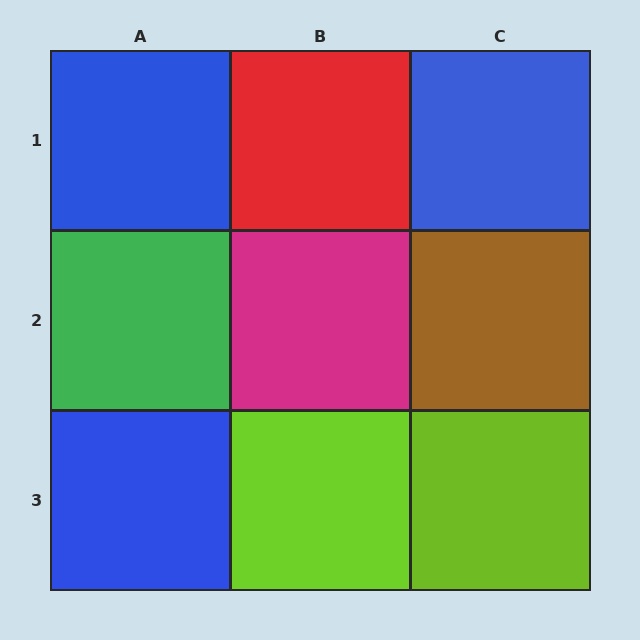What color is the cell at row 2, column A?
Green.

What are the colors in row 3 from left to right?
Blue, lime, lime.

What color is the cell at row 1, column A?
Blue.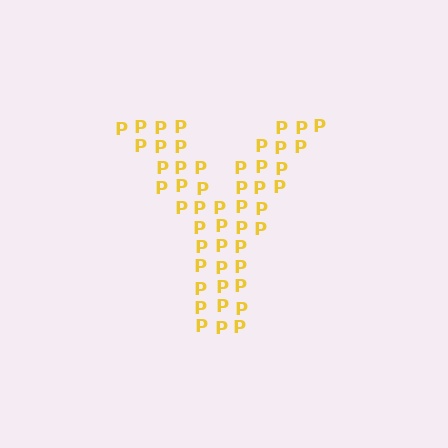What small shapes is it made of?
It is made of small letter P's.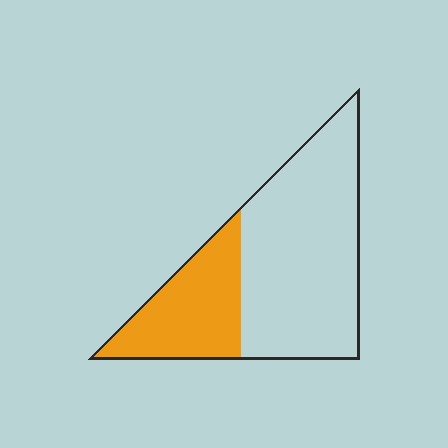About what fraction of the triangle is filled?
About one third (1/3).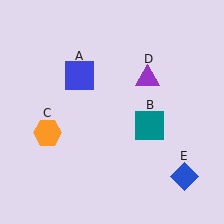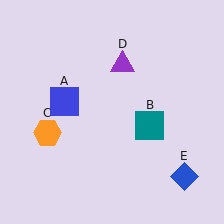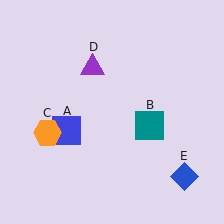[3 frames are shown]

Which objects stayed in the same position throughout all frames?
Teal square (object B) and orange hexagon (object C) and blue diamond (object E) remained stationary.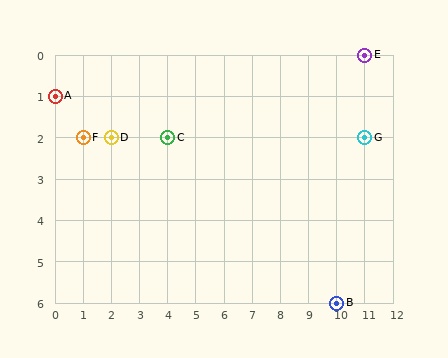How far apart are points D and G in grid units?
Points D and G are 9 columns apart.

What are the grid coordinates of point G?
Point G is at grid coordinates (11, 2).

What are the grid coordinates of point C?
Point C is at grid coordinates (4, 2).